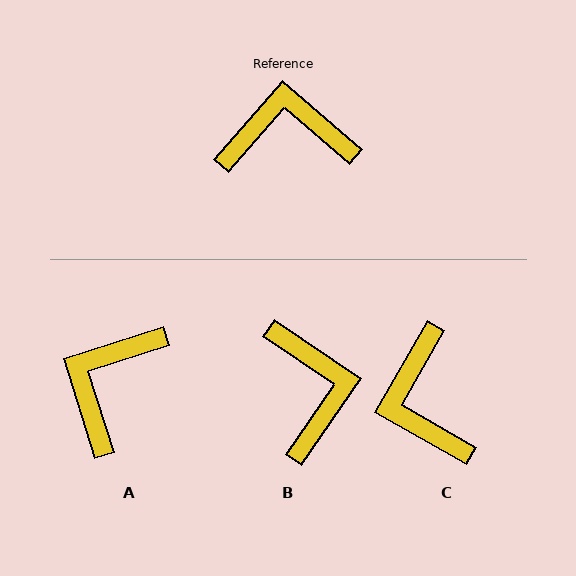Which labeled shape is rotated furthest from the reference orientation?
C, about 101 degrees away.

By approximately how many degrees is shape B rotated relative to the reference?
Approximately 83 degrees clockwise.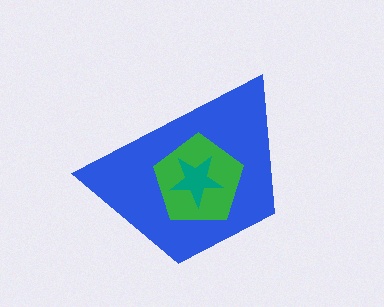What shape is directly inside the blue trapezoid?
The green pentagon.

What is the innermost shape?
The teal star.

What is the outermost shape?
The blue trapezoid.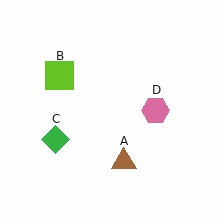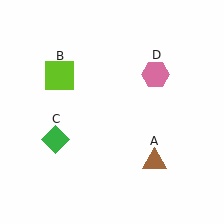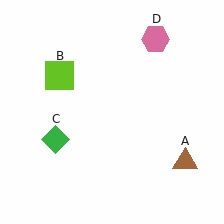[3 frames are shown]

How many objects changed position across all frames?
2 objects changed position: brown triangle (object A), pink hexagon (object D).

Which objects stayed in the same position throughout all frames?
Lime square (object B) and green diamond (object C) remained stationary.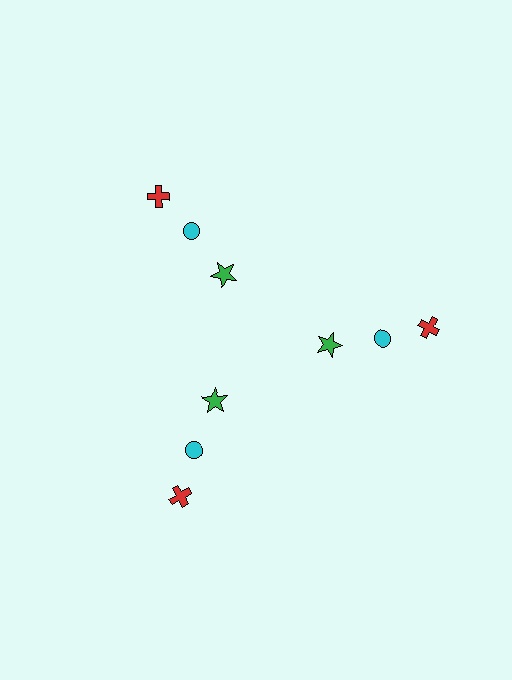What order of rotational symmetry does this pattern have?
This pattern has 3-fold rotational symmetry.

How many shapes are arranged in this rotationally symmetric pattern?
There are 9 shapes, arranged in 3 groups of 3.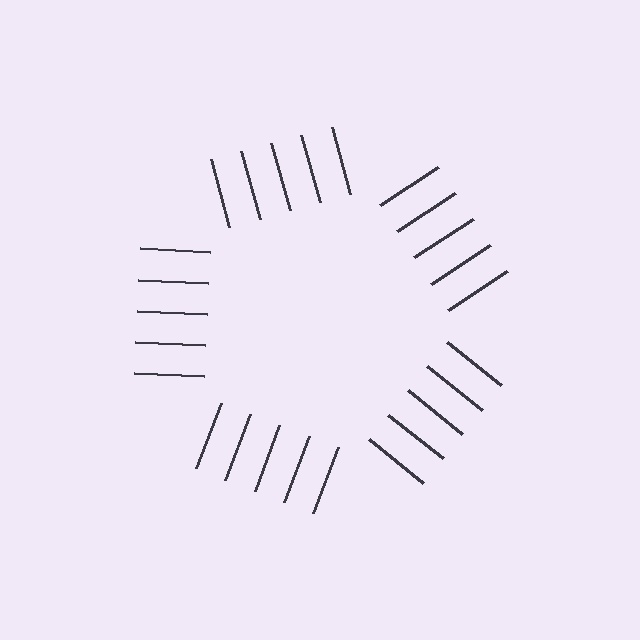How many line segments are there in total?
25 — 5 along each of the 5 edges.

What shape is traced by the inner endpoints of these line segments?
An illusory pentagon — the line segments terminate on its edges but no continuous stroke is drawn.